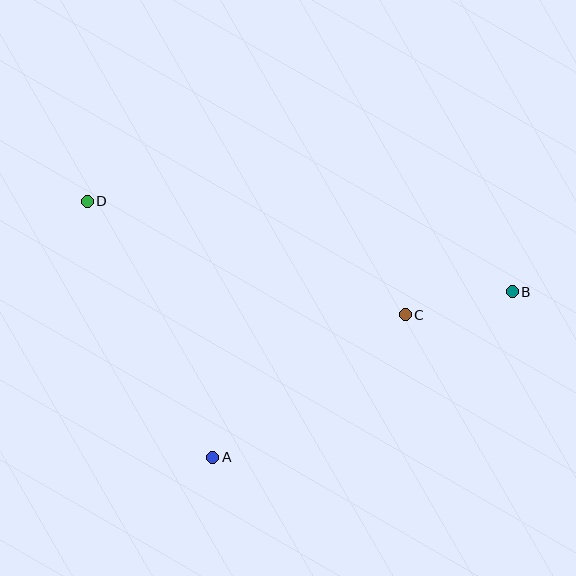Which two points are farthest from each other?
Points B and D are farthest from each other.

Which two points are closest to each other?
Points B and C are closest to each other.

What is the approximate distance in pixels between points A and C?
The distance between A and C is approximately 240 pixels.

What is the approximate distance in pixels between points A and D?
The distance between A and D is approximately 285 pixels.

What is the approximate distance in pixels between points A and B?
The distance between A and B is approximately 342 pixels.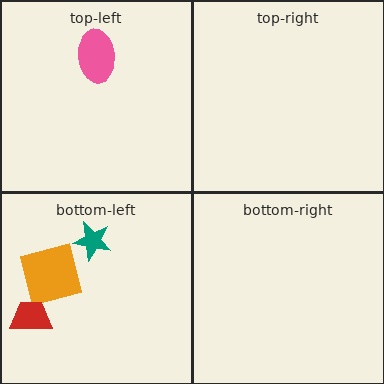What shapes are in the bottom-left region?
The orange square, the teal star, the red trapezoid.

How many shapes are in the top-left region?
1.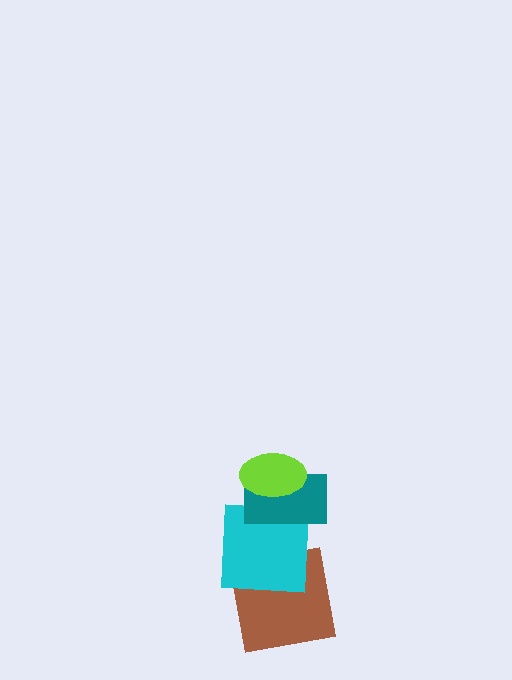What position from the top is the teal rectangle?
The teal rectangle is 2nd from the top.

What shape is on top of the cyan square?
The teal rectangle is on top of the cyan square.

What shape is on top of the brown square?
The cyan square is on top of the brown square.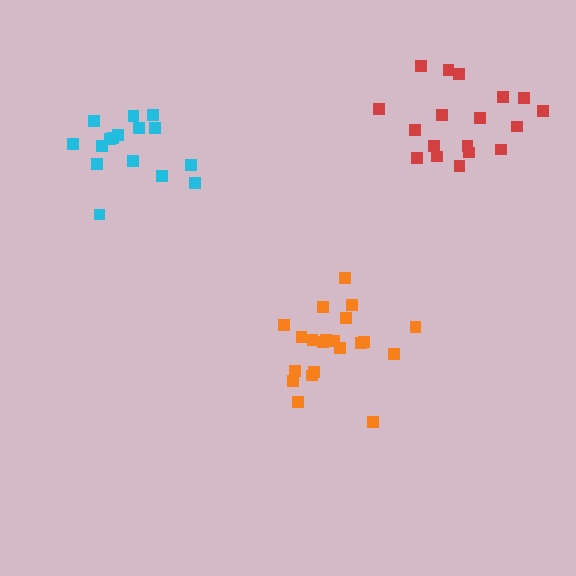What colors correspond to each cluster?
The clusters are colored: orange, red, cyan.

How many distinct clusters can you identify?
There are 3 distinct clusters.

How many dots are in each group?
Group 1: 21 dots, Group 2: 18 dots, Group 3: 16 dots (55 total).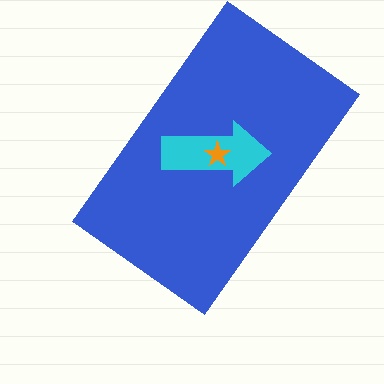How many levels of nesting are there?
3.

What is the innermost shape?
The orange star.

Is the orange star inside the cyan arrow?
Yes.